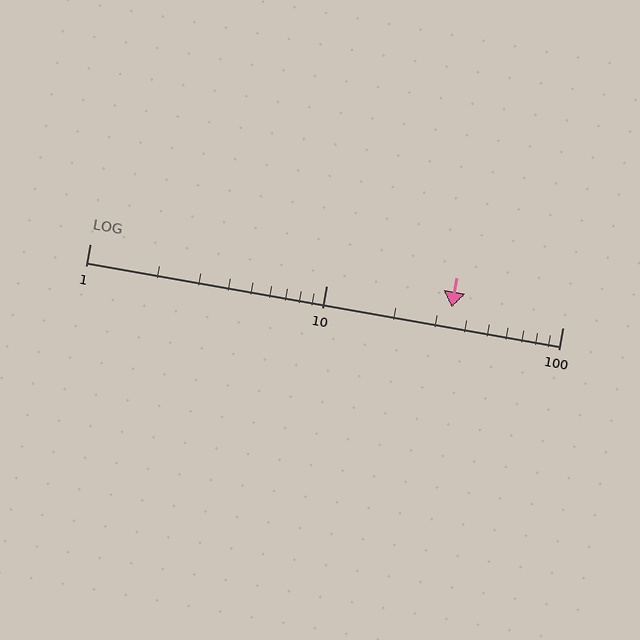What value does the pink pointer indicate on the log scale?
The pointer indicates approximately 34.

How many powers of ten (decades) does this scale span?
The scale spans 2 decades, from 1 to 100.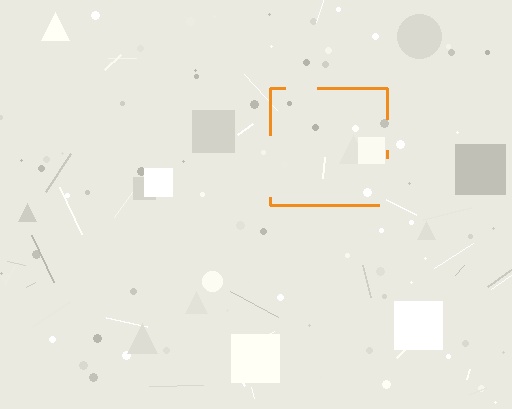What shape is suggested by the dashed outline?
The dashed outline suggests a square.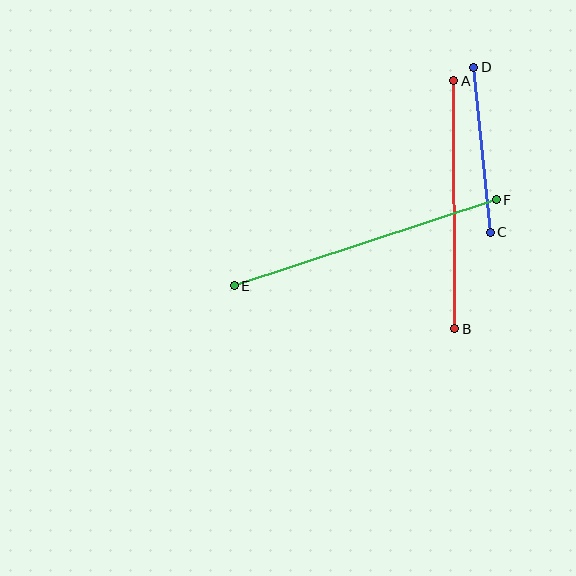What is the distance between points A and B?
The distance is approximately 248 pixels.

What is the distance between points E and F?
The distance is approximately 276 pixels.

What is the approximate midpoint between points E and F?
The midpoint is at approximately (365, 243) pixels.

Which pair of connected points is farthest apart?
Points E and F are farthest apart.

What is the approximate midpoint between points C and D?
The midpoint is at approximately (482, 150) pixels.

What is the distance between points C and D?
The distance is approximately 166 pixels.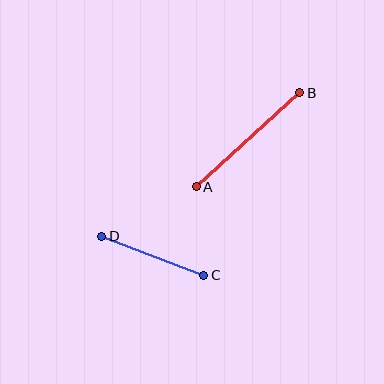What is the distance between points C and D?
The distance is approximately 109 pixels.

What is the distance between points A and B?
The distance is approximately 140 pixels.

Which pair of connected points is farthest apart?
Points A and B are farthest apart.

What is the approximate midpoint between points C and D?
The midpoint is at approximately (153, 256) pixels.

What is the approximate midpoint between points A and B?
The midpoint is at approximately (248, 140) pixels.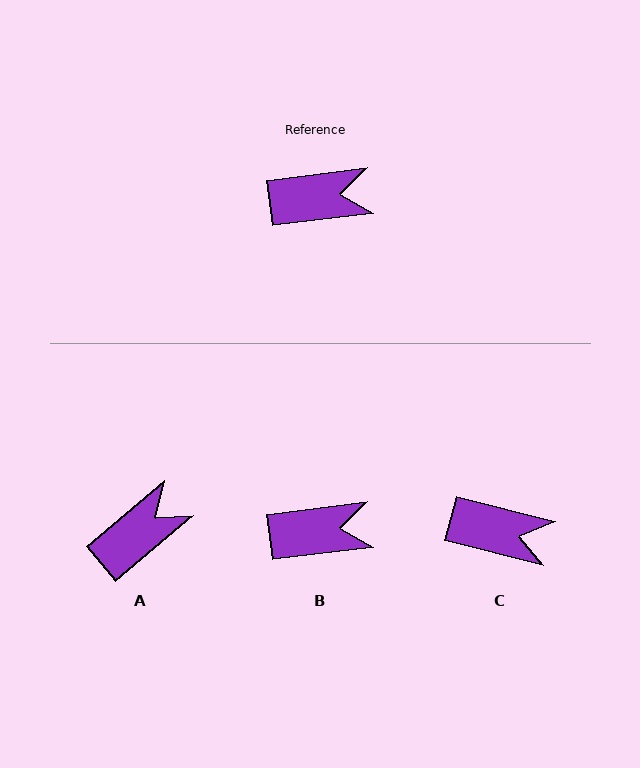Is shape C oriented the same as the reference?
No, it is off by about 21 degrees.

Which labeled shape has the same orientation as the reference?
B.